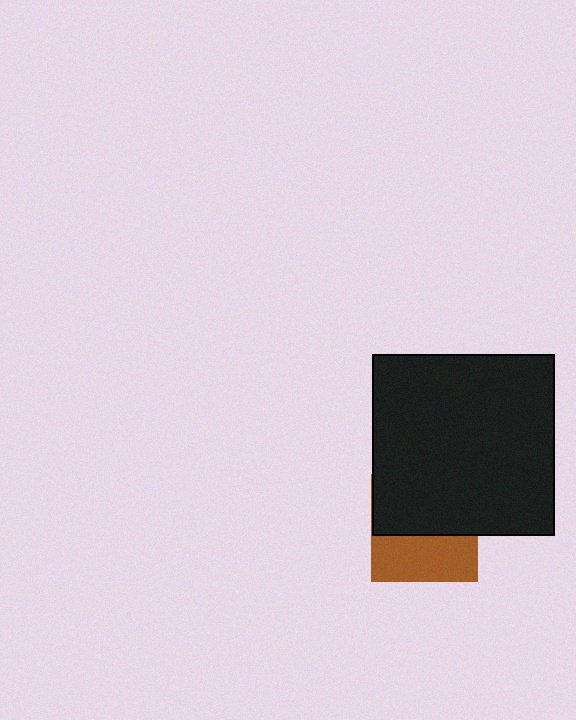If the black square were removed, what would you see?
You would see the complete brown square.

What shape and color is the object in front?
The object in front is a black square.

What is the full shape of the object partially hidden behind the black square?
The partially hidden object is a brown square.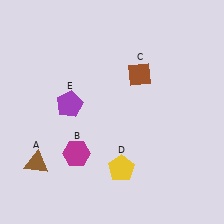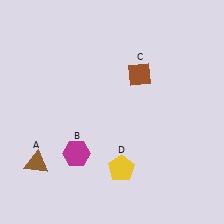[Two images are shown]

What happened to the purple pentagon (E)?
The purple pentagon (E) was removed in Image 2. It was in the top-left area of Image 1.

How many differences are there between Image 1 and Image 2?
There is 1 difference between the two images.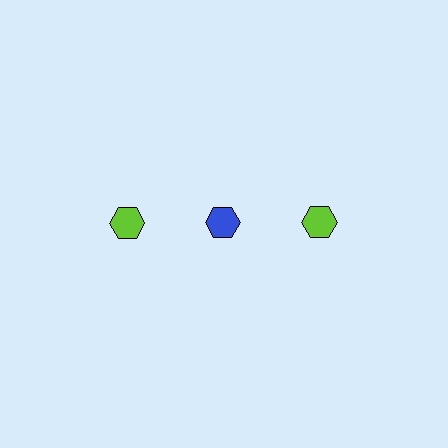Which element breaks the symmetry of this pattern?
The blue hexagon in the top row, second from left column breaks the symmetry. All other shapes are lime hexagons.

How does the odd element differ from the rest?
It has a different color: blue instead of lime.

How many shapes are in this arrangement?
There are 3 shapes arranged in a grid pattern.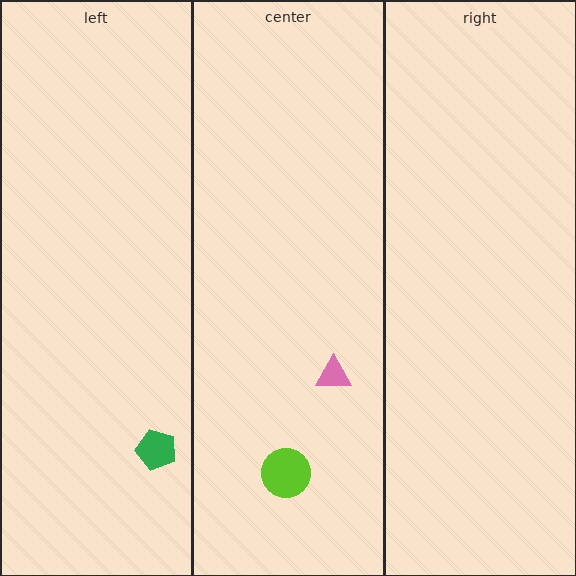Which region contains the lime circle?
The center region.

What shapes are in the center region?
The pink triangle, the lime circle.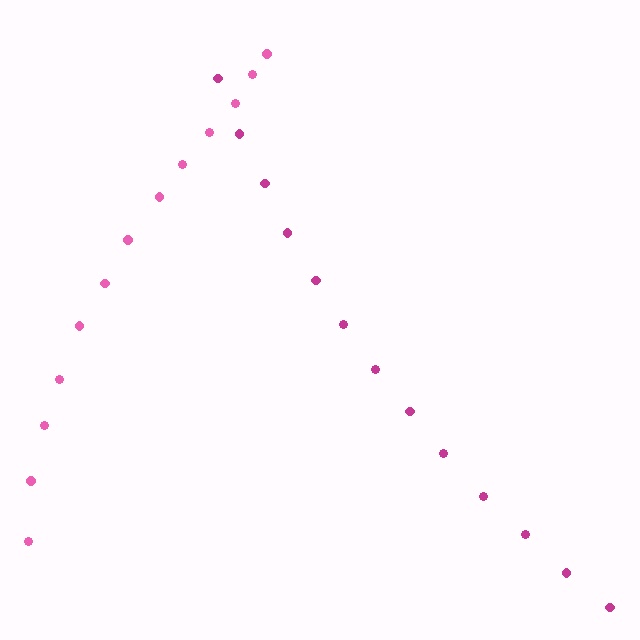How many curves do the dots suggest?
There are 2 distinct paths.